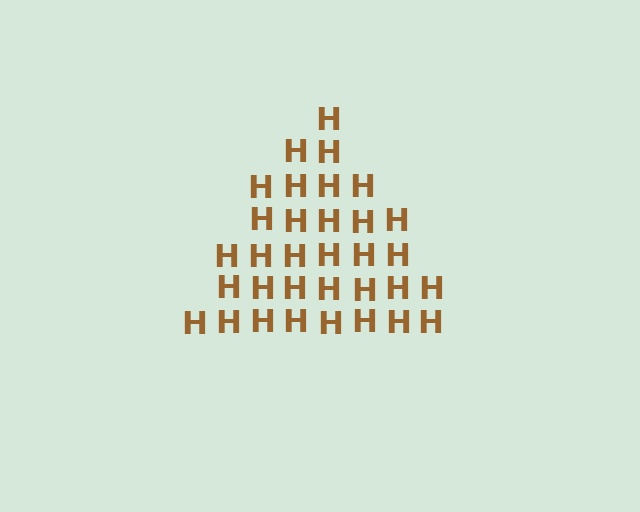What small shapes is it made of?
It is made of small letter H's.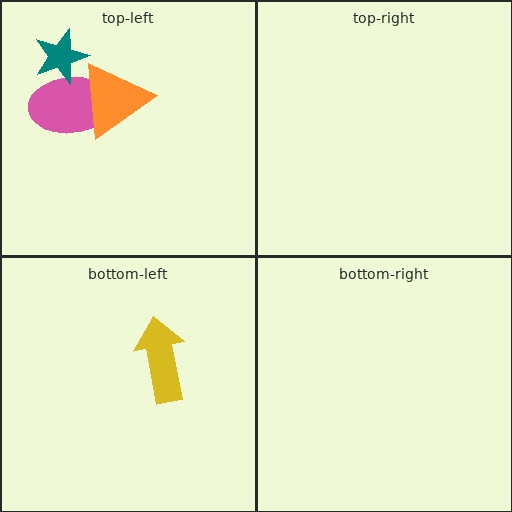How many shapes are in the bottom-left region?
1.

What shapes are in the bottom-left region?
The yellow arrow.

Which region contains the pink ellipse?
The top-left region.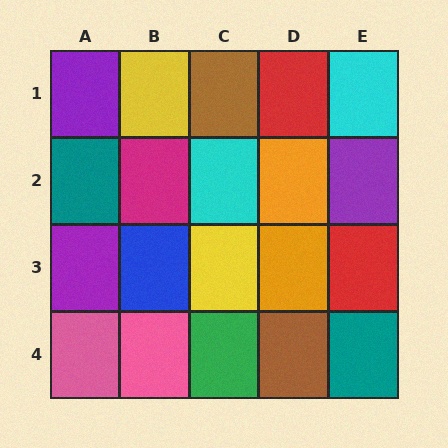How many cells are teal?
2 cells are teal.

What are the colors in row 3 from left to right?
Purple, blue, yellow, orange, red.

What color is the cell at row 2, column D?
Orange.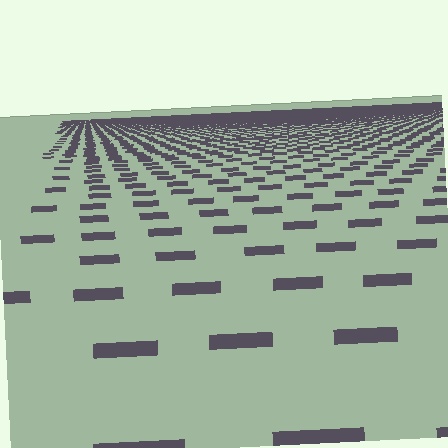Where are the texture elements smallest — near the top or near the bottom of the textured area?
Near the top.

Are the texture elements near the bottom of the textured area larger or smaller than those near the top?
Larger. Near the bottom, elements are closer to the viewer and appear at a bigger on-screen size.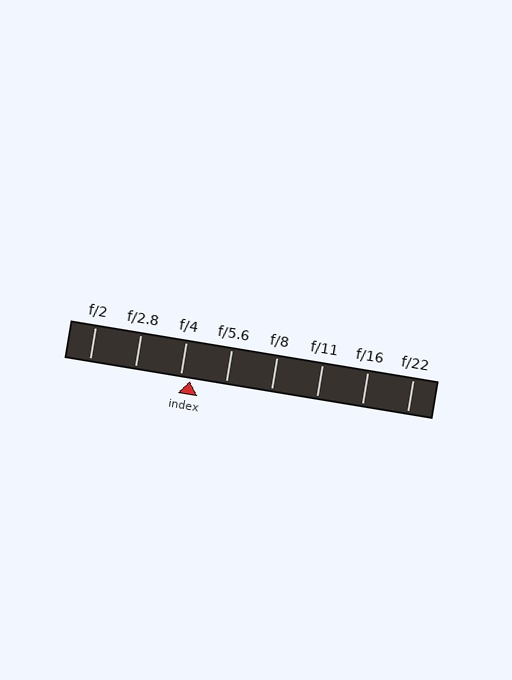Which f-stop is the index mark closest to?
The index mark is closest to f/4.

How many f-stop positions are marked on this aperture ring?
There are 8 f-stop positions marked.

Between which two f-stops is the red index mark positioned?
The index mark is between f/4 and f/5.6.